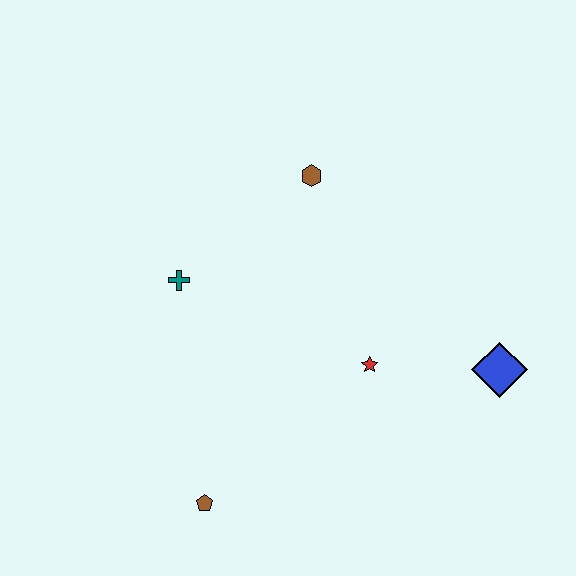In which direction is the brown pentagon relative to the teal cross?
The brown pentagon is below the teal cross.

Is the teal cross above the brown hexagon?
No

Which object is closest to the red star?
The blue diamond is closest to the red star.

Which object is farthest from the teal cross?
The blue diamond is farthest from the teal cross.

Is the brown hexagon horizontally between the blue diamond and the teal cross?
Yes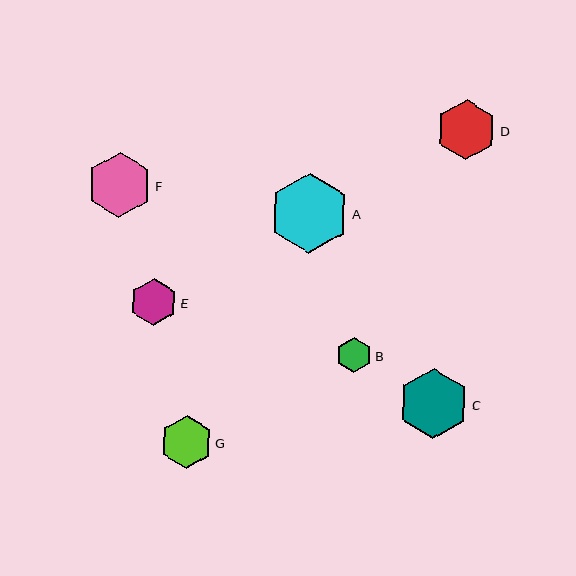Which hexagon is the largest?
Hexagon A is the largest with a size of approximately 80 pixels.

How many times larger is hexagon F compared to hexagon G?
Hexagon F is approximately 1.2 times the size of hexagon G.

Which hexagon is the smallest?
Hexagon B is the smallest with a size of approximately 36 pixels.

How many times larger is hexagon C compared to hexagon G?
Hexagon C is approximately 1.3 times the size of hexagon G.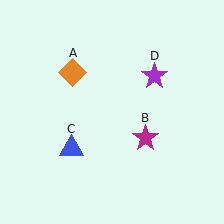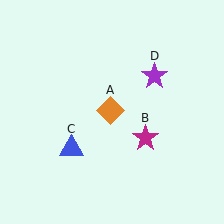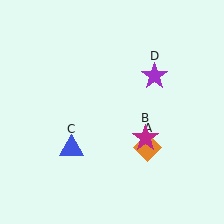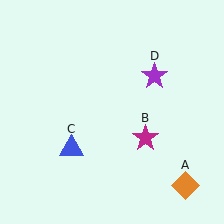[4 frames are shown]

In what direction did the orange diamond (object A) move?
The orange diamond (object A) moved down and to the right.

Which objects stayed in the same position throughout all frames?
Magenta star (object B) and blue triangle (object C) and purple star (object D) remained stationary.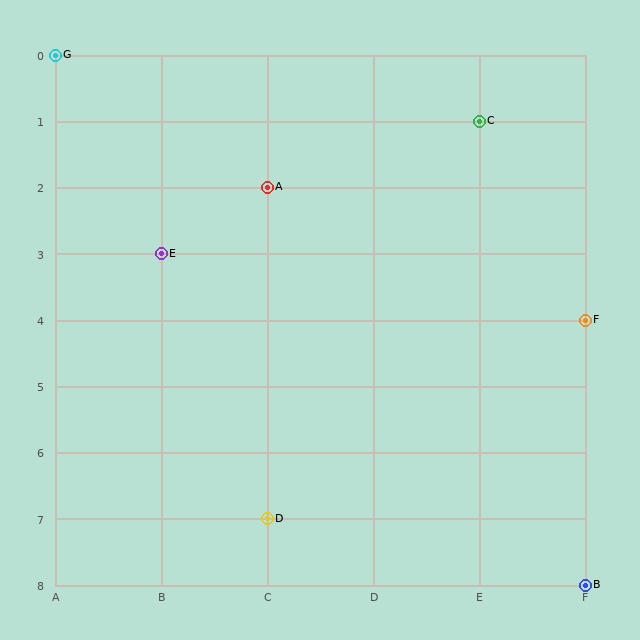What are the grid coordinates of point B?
Point B is at grid coordinates (F, 8).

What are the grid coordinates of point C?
Point C is at grid coordinates (E, 1).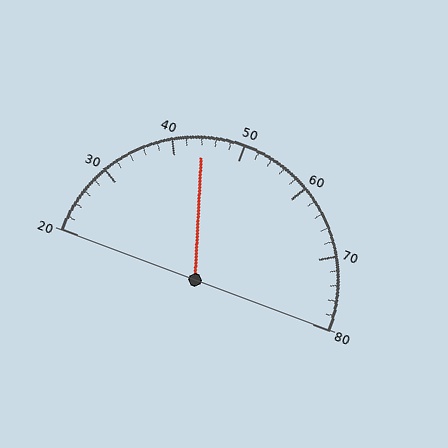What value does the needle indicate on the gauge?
The needle indicates approximately 44.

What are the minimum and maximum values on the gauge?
The gauge ranges from 20 to 80.